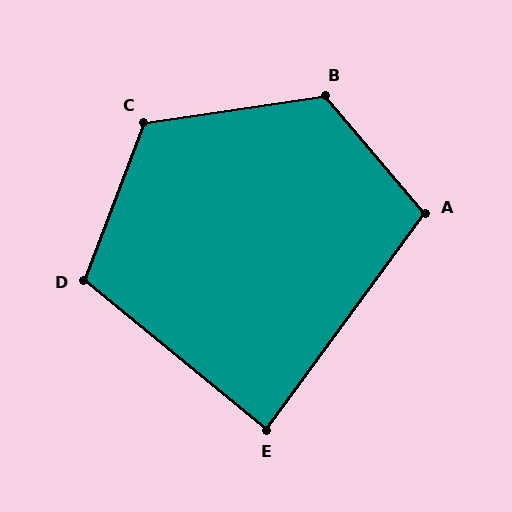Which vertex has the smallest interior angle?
E, at approximately 87 degrees.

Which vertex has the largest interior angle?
B, at approximately 122 degrees.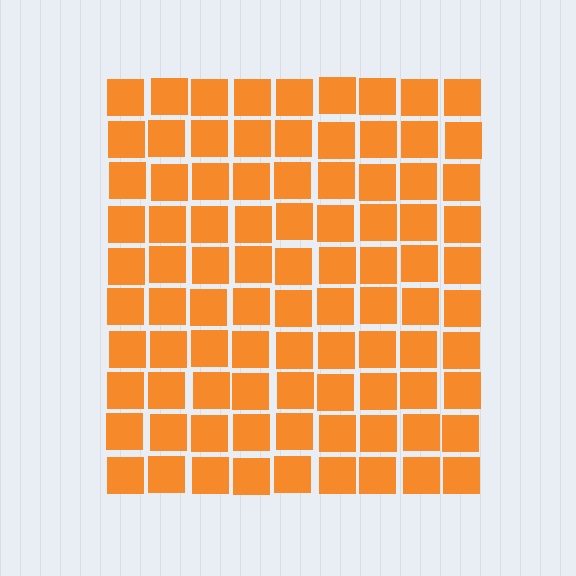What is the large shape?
The large shape is a square.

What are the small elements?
The small elements are squares.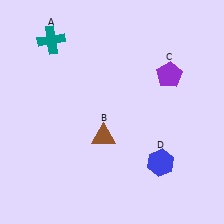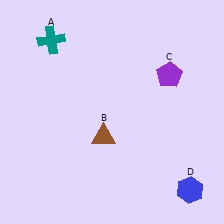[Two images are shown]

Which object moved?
The blue hexagon (D) moved right.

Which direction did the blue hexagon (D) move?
The blue hexagon (D) moved right.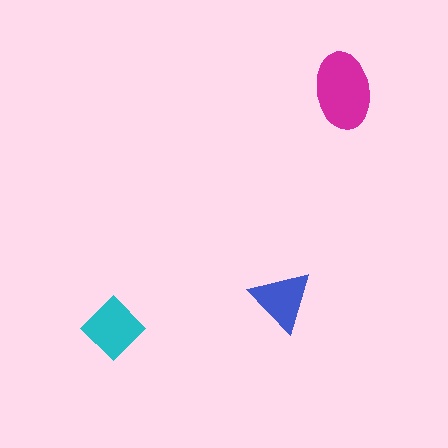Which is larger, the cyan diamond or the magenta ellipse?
The magenta ellipse.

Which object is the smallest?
The blue triangle.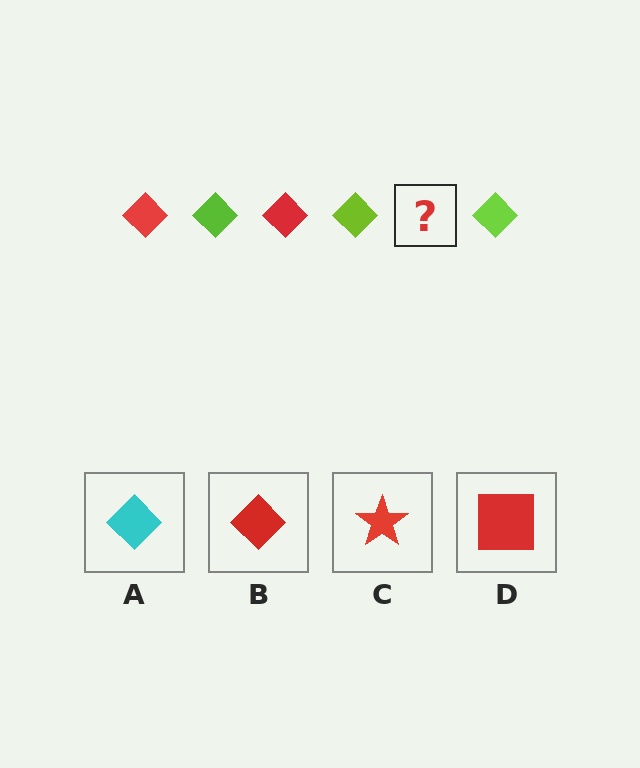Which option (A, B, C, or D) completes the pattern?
B.